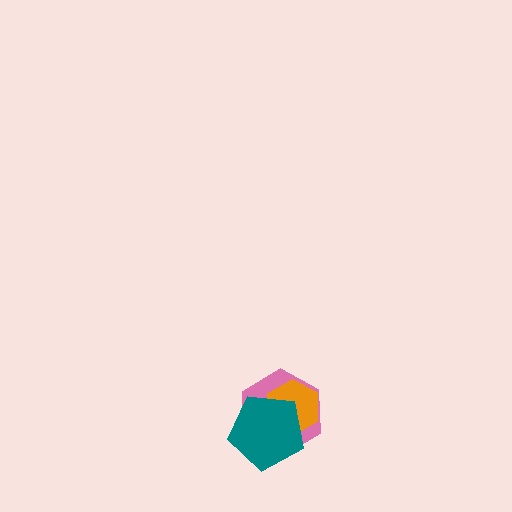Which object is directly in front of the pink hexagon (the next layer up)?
The orange hexagon is directly in front of the pink hexagon.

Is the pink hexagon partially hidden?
Yes, it is partially covered by another shape.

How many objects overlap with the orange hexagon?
2 objects overlap with the orange hexagon.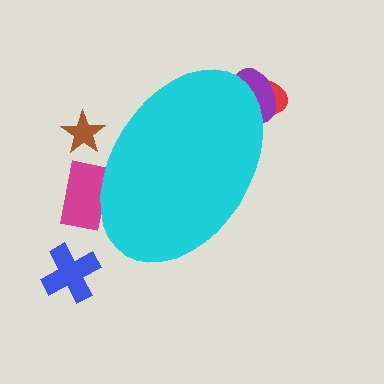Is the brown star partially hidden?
Yes, the brown star is partially hidden behind the cyan ellipse.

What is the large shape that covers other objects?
A cyan ellipse.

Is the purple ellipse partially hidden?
Yes, the purple ellipse is partially hidden behind the cyan ellipse.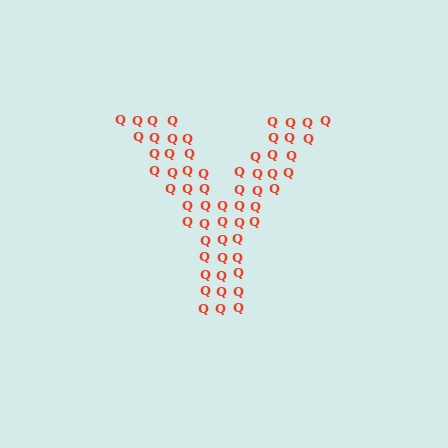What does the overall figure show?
The overall figure shows the letter Y.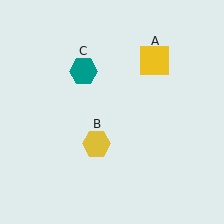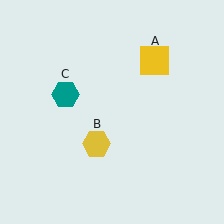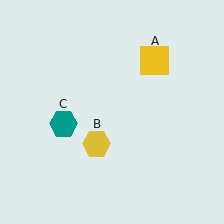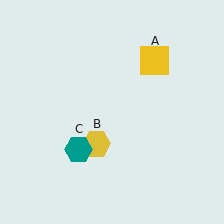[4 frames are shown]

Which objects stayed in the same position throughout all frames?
Yellow square (object A) and yellow hexagon (object B) remained stationary.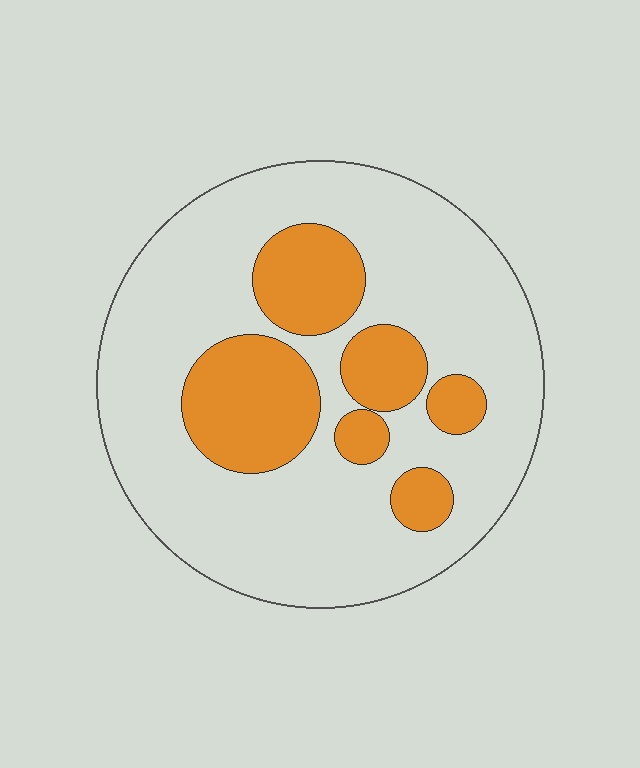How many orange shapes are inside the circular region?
6.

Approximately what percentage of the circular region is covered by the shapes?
Approximately 25%.